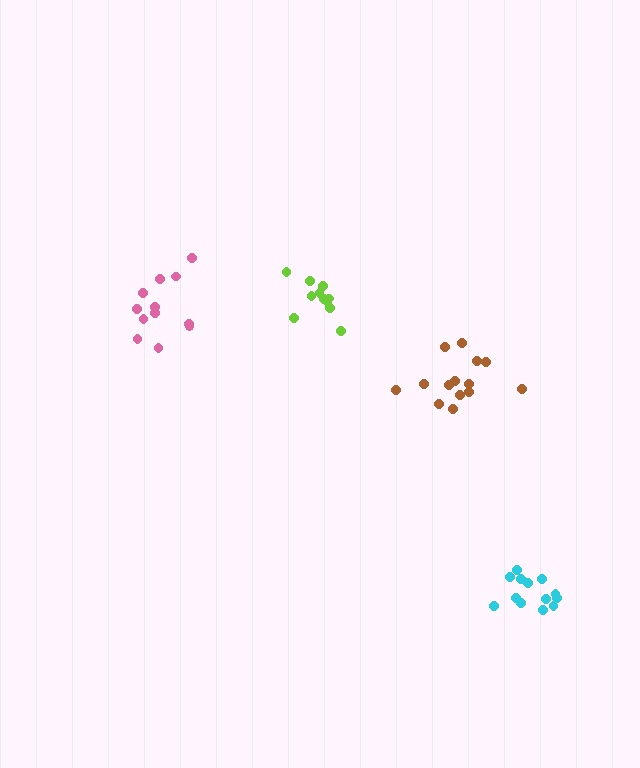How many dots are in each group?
Group 1: 14 dots, Group 2: 11 dots, Group 3: 13 dots, Group 4: 12 dots (50 total).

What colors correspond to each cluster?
The clusters are colored: brown, lime, cyan, pink.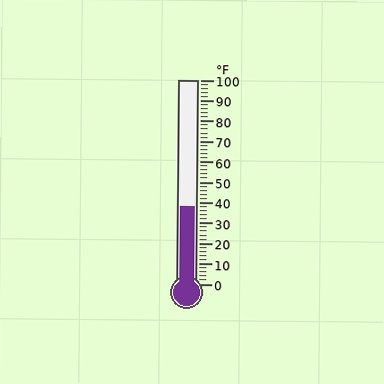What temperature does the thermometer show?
The thermometer shows approximately 38°F.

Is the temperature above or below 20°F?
The temperature is above 20°F.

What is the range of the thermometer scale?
The thermometer scale ranges from 0°F to 100°F.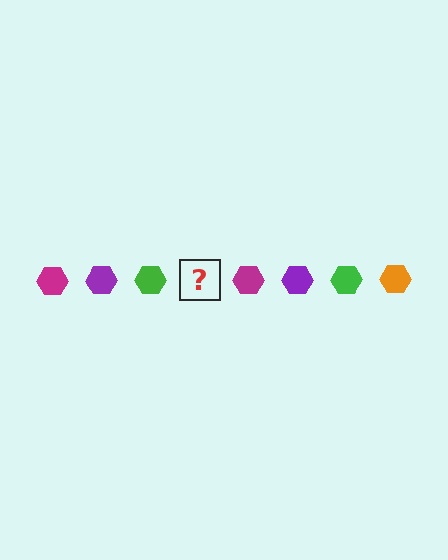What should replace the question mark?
The question mark should be replaced with an orange hexagon.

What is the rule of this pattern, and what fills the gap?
The rule is that the pattern cycles through magenta, purple, green, orange hexagons. The gap should be filled with an orange hexagon.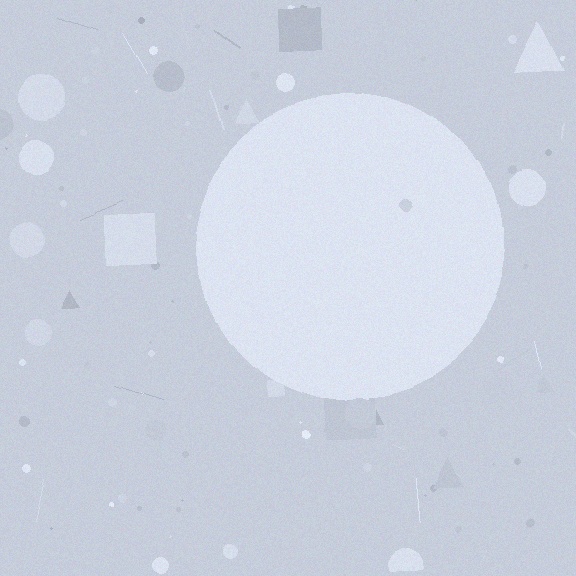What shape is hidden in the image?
A circle is hidden in the image.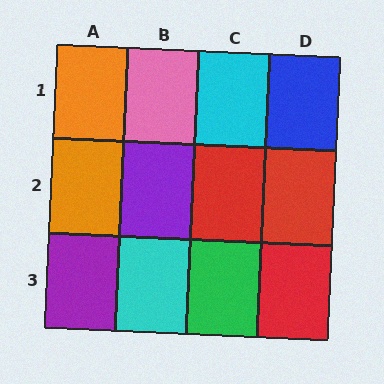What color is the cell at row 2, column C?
Red.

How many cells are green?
1 cell is green.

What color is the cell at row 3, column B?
Cyan.